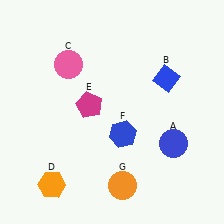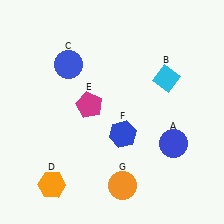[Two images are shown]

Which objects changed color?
B changed from blue to cyan. C changed from pink to blue.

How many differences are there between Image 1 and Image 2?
There are 2 differences between the two images.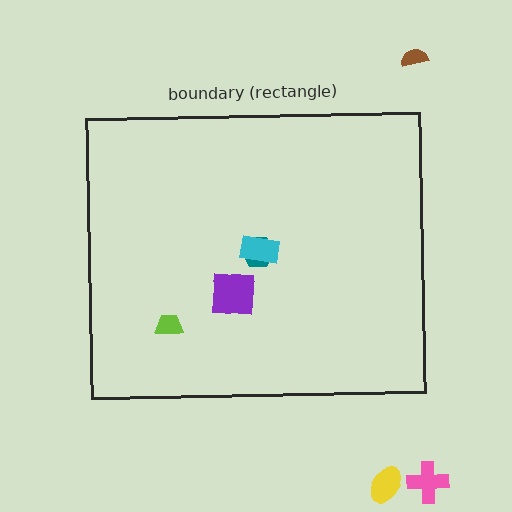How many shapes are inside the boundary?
4 inside, 3 outside.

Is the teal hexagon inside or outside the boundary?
Inside.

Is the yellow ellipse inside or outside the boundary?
Outside.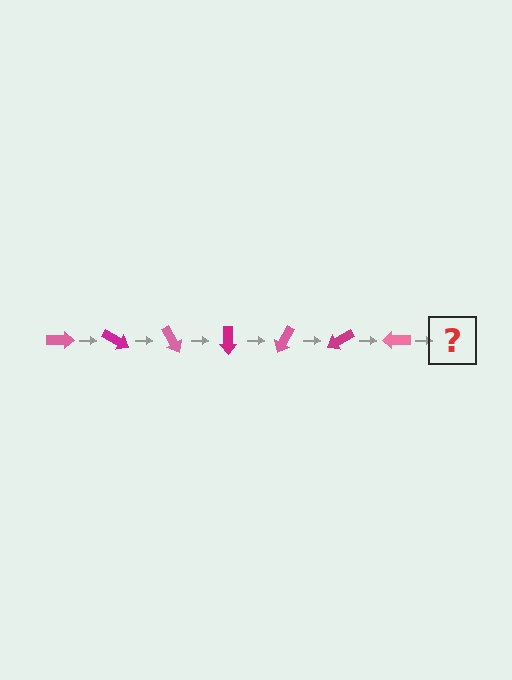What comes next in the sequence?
The next element should be a magenta arrow, rotated 210 degrees from the start.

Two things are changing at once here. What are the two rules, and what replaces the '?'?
The two rules are that it rotates 30 degrees each step and the color cycles through pink and magenta. The '?' should be a magenta arrow, rotated 210 degrees from the start.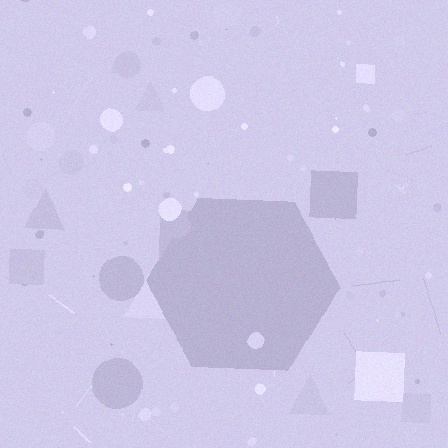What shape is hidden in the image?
A hexagon is hidden in the image.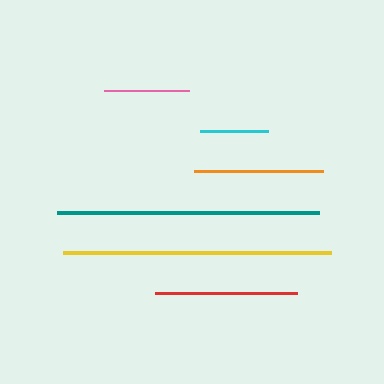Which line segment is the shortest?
The cyan line is the shortest at approximately 68 pixels.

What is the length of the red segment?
The red segment is approximately 142 pixels long.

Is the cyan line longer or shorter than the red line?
The red line is longer than the cyan line.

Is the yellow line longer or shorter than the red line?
The yellow line is longer than the red line.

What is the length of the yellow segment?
The yellow segment is approximately 268 pixels long.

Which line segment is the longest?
The yellow line is the longest at approximately 268 pixels.